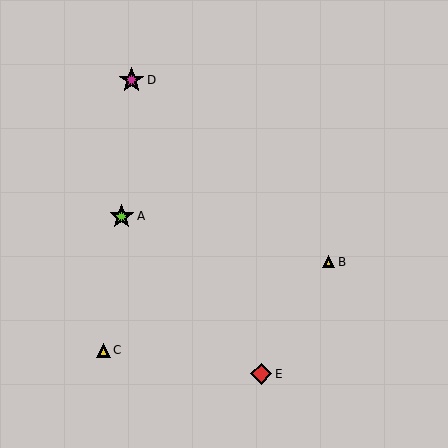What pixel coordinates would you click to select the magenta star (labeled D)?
Click at (132, 80) to select the magenta star D.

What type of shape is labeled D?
Shape D is a magenta star.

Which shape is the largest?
The magenta star (labeled D) is the largest.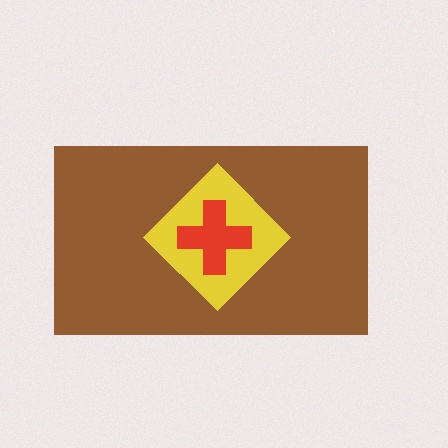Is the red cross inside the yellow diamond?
Yes.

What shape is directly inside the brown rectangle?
The yellow diamond.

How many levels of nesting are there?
3.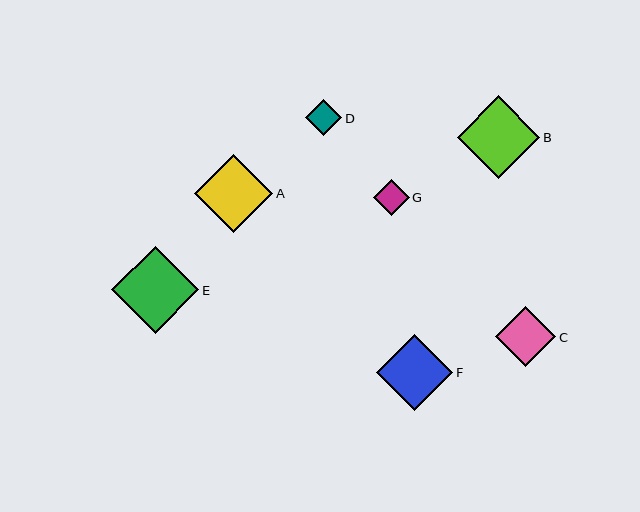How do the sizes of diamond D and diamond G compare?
Diamond D and diamond G are approximately the same size.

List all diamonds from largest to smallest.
From largest to smallest: E, B, A, F, C, D, G.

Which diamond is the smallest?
Diamond G is the smallest with a size of approximately 36 pixels.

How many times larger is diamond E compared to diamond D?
Diamond E is approximately 2.4 times the size of diamond D.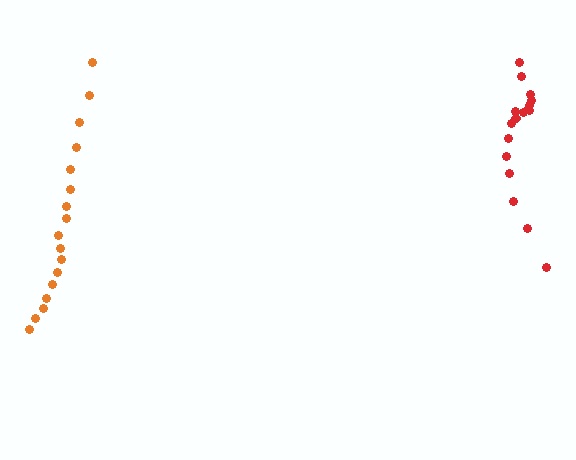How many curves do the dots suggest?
There are 2 distinct paths.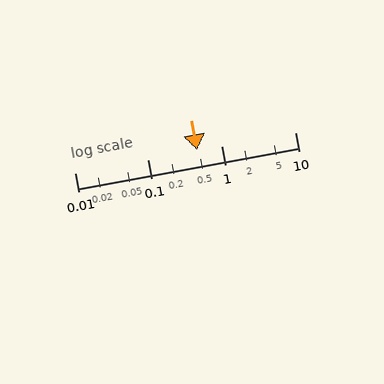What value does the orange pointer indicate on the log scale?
The pointer indicates approximately 0.47.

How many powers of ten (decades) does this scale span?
The scale spans 3 decades, from 0.01 to 10.